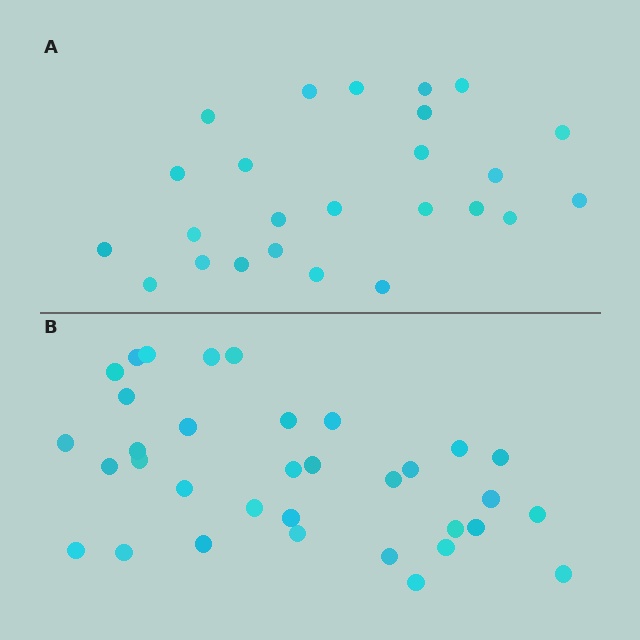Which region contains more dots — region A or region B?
Region B (the bottom region) has more dots.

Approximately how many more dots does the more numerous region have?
Region B has roughly 8 or so more dots than region A.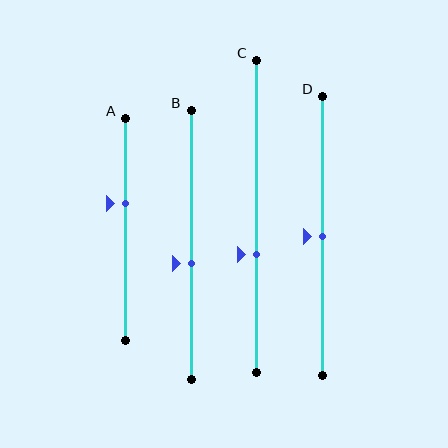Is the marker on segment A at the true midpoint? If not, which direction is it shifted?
No, the marker on segment A is shifted upward by about 12% of the segment length.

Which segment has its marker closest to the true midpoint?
Segment D has its marker closest to the true midpoint.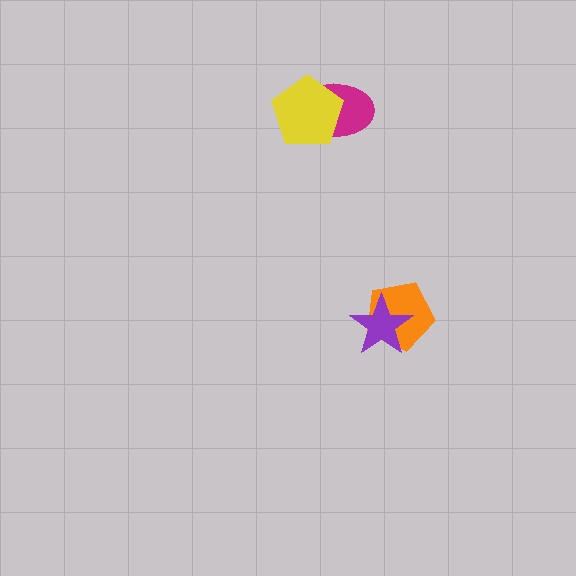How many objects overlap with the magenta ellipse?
1 object overlaps with the magenta ellipse.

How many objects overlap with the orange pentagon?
1 object overlaps with the orange pentagon.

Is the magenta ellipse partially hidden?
Yes, it is partially covered by another shape.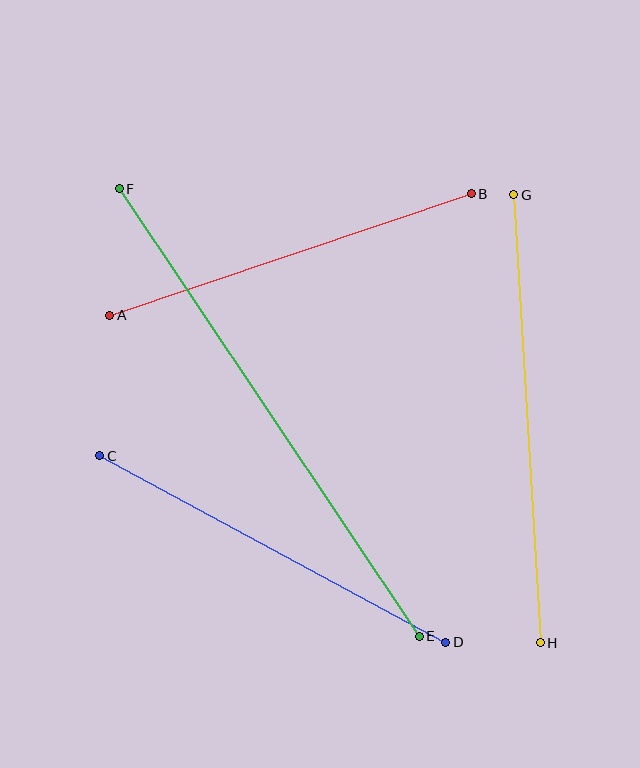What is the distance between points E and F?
The distance is approximately 539 pixels.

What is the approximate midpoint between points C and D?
The midpoint is at approximately (273, 549) pixels.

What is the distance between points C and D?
The distance is approximately 393 pixels.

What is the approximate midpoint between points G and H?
The midpoint is at approximately (527, 419) pixels.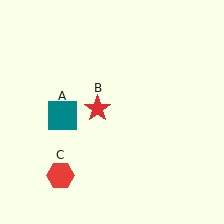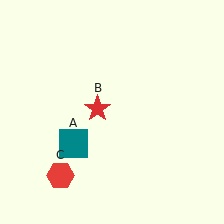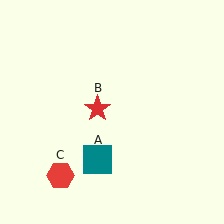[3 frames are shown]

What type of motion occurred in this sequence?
The teal square (object A) rotated counterclockwise around the center of the scene.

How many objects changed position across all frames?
1 object changed position: teal square (object A).